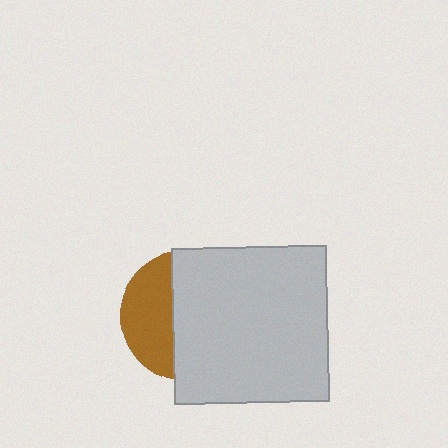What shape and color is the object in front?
The object in front is a light gray square.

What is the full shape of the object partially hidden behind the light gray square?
The partially hidden object is a brown circle.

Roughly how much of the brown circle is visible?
A small part of it is visible (roughly 36%).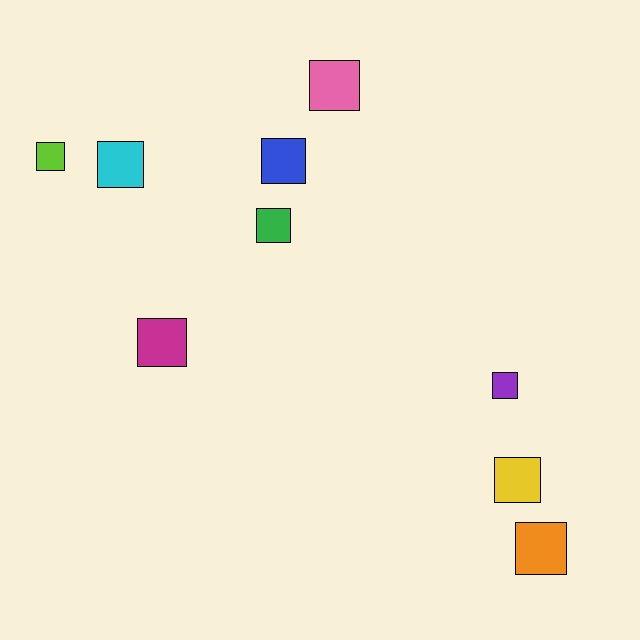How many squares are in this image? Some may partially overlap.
There are 9 squares.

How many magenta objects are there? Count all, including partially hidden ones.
There is 1 magenta object.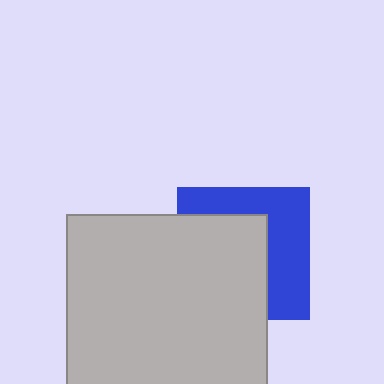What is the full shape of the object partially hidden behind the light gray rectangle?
The partially hidden object is a blue square.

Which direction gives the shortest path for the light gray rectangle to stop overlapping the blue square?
Moving toward the lower-left gives the shortest separation.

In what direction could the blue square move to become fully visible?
The blue square could move toward the upper-right. That would shift it out from behind the light gray rectangle entirely.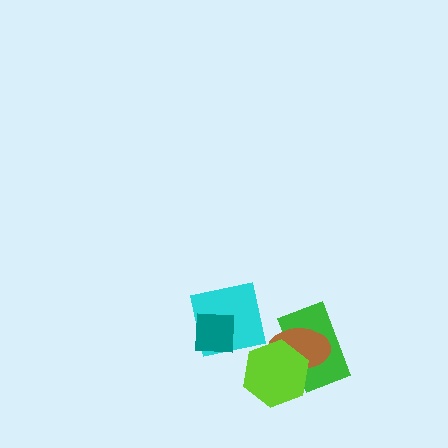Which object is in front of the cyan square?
The teal square is in front of the cyan square.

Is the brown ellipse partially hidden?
Yes, it is partially covered by another shape.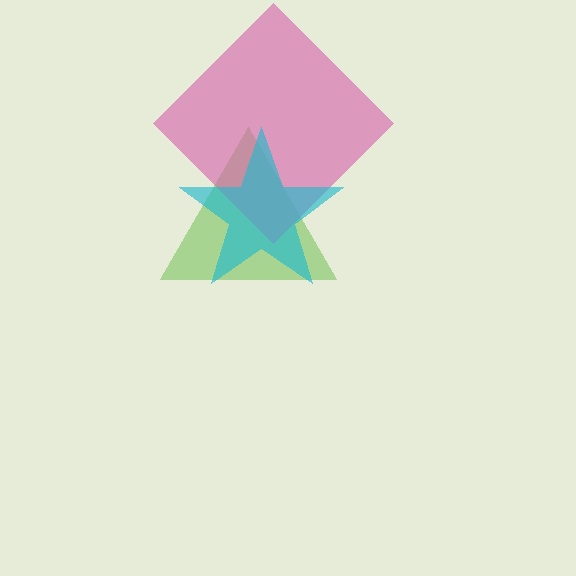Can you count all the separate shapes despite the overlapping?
Yes, there are 3 separate shapes.